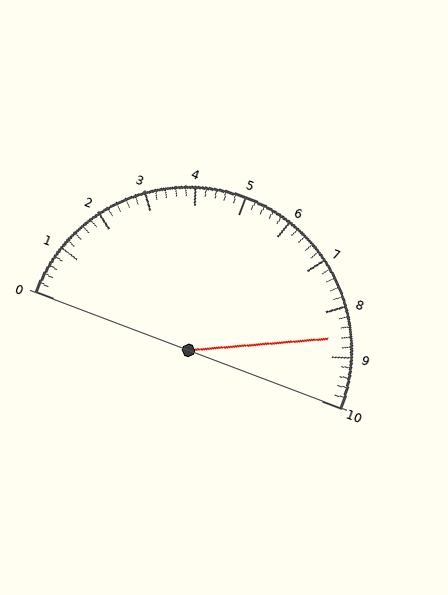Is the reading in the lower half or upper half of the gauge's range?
The reading is in the upper half of the range (0 to 10).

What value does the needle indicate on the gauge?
The needle indicates approximately 8.6.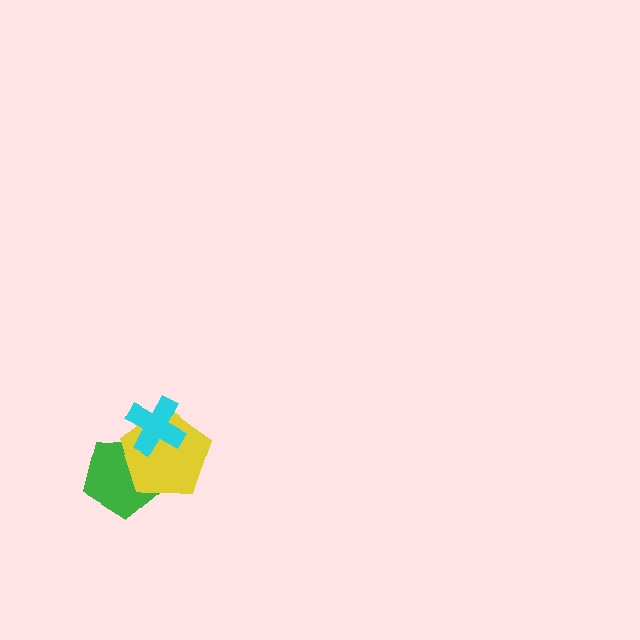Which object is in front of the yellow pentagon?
The cyan cross is in front of the yellow pentagon.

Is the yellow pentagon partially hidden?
Yes, it is partially covered by another shape.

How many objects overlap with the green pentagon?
2 objects overlap with the green pentagon.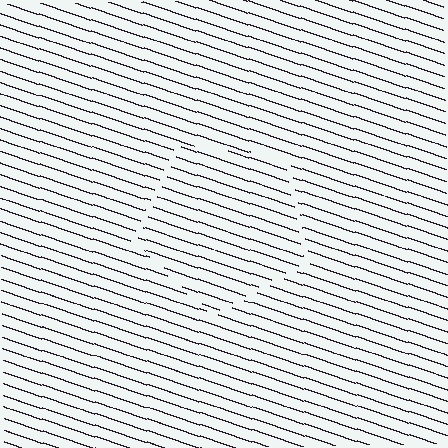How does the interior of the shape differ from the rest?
The interior of the shape contains the same grating, shifted by half a period — the contour is defined by the phase discontinuity where line-ends from the inner and outer gratings abut.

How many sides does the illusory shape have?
5 sides — the line-ends trace a pentagon.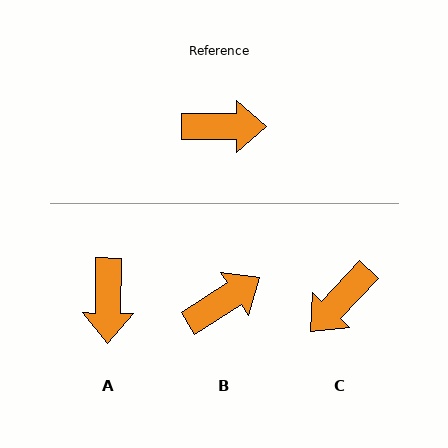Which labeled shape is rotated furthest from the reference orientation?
C, about 133 degrees away.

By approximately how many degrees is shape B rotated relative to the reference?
Approximately 32 degrees counter-clockwise.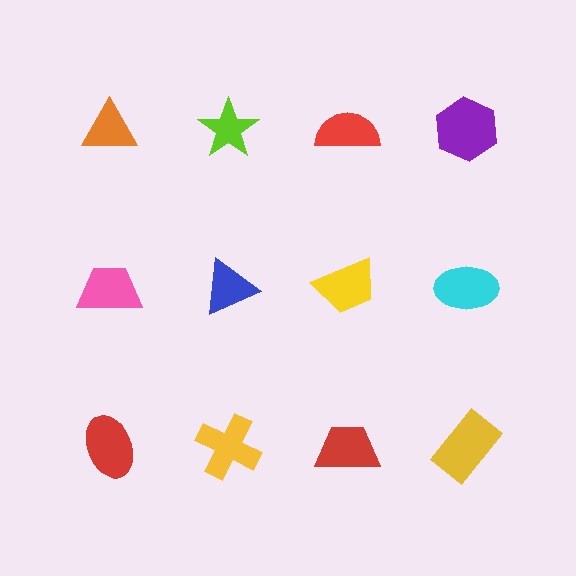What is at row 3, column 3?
A red trapezoid.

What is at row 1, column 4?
A purple hexagon.